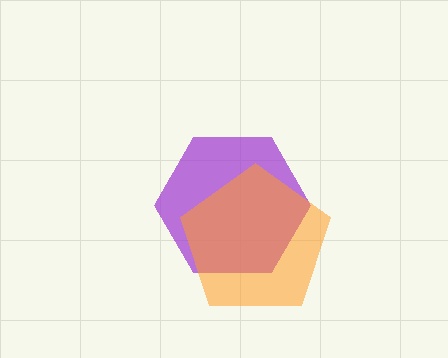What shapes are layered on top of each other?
The layered shapes are: a purple hexagon, an orange pentagon.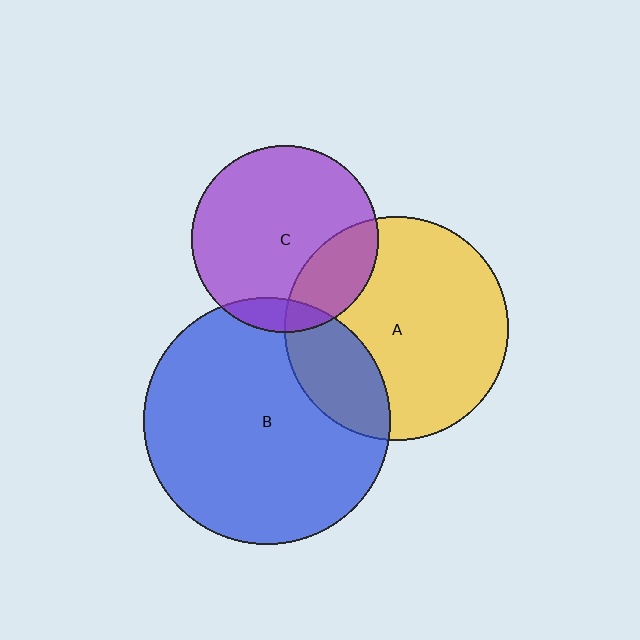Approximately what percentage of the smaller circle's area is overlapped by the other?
Approximately 25%.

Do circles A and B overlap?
Yes.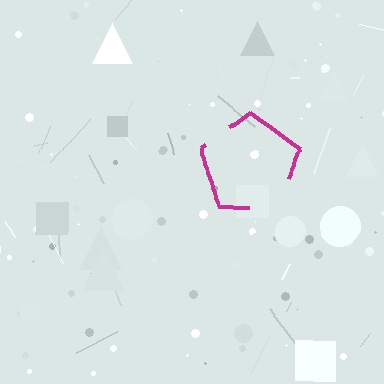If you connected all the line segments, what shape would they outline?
They would outline a pentagon.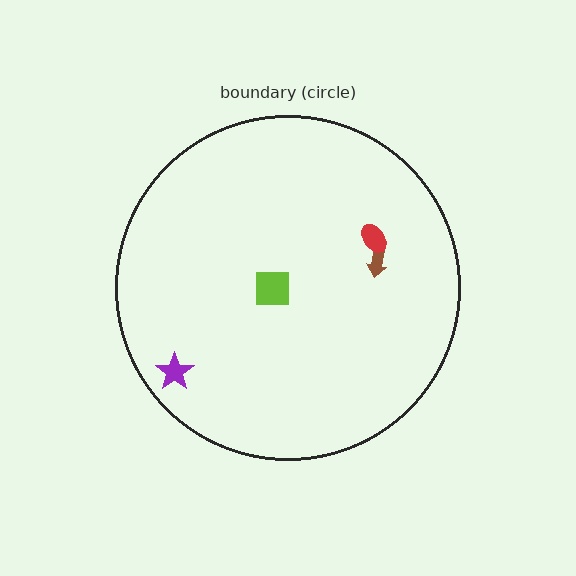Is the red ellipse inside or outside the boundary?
Inside.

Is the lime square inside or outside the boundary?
Inside.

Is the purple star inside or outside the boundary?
Inside.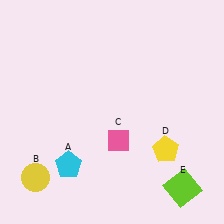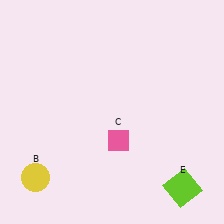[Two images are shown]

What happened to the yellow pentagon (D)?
The yellow pentagon (D) was removed in Image 2. It was in the bottom-right area of Image 1.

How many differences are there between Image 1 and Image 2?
There are 2 differences between the two images.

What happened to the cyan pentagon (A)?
The cyan pentagon (A) was removed in Image 2. It was in the bottom-left area of Image 1.